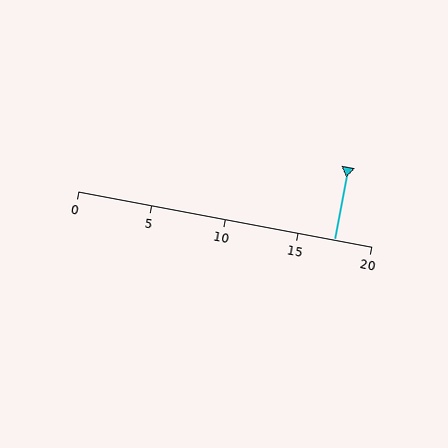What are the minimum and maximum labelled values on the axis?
The axis runs from 0 to 20.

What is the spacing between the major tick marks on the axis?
The major ticks are spaced 5 apart.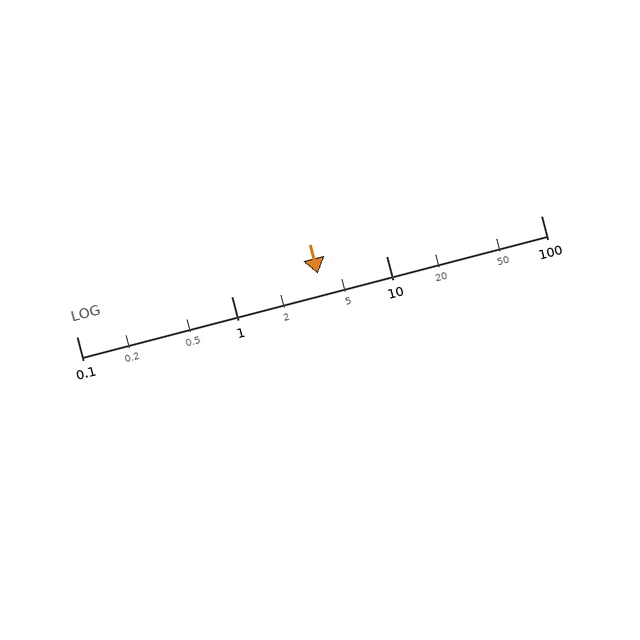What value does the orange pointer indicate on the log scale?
The pointer indicates approximately 3.6.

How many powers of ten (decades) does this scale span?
The scale spans 3 decades, from 0.1 to 100.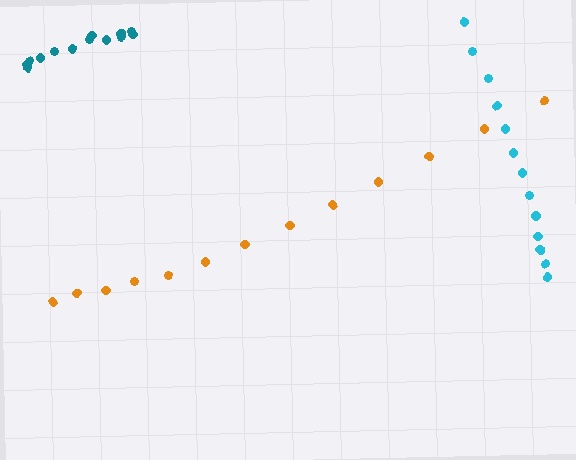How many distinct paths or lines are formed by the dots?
There are 3 distinct paths.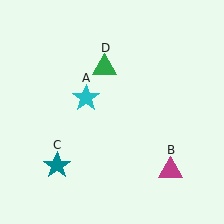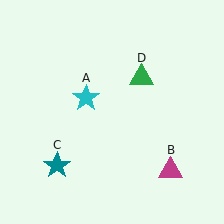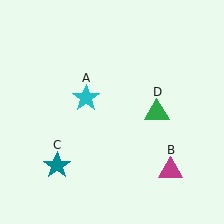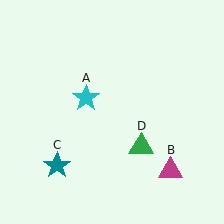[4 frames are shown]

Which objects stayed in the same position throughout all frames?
Cyan star (object A) and magenta triangle (object B) and teal star (object C) remained stationary.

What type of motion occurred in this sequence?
The green triangle (object D) rotated clockwise around the center of the scene.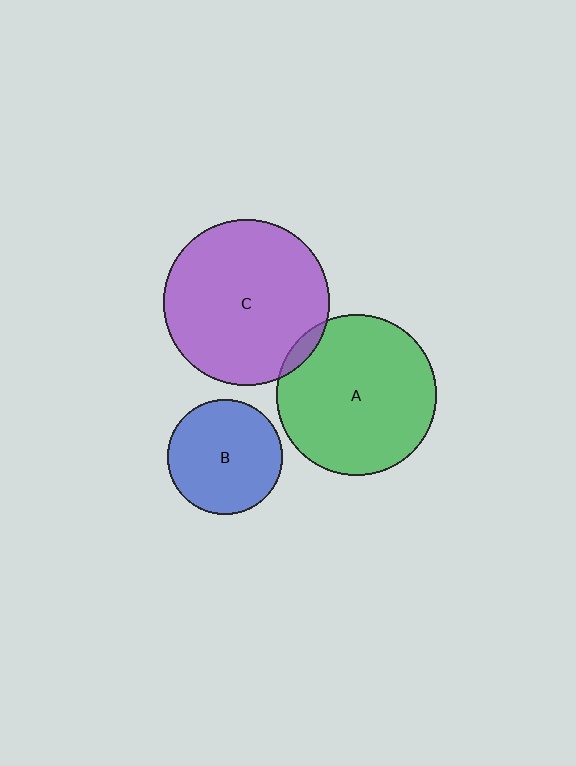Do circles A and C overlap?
Yes.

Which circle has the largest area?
Circle C (purple).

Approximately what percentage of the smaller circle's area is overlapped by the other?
Approximately 5%.